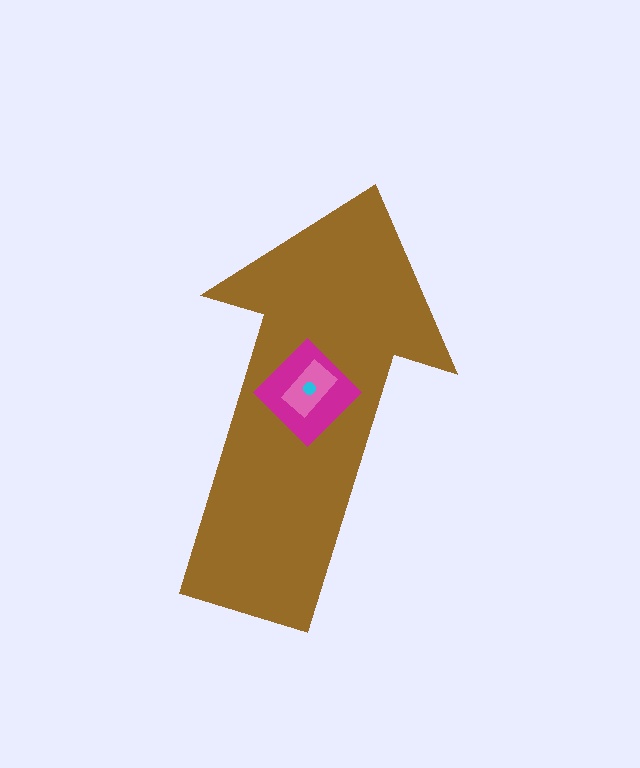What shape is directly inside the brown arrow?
The magenta diamond.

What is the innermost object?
The cyan circle.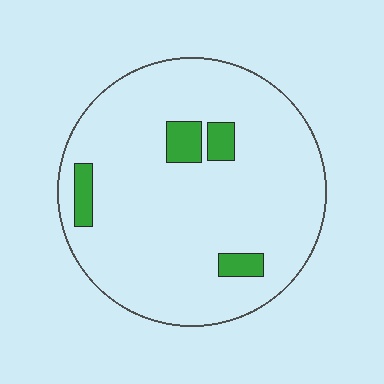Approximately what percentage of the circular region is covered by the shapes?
Approximately 10%.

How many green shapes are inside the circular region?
4.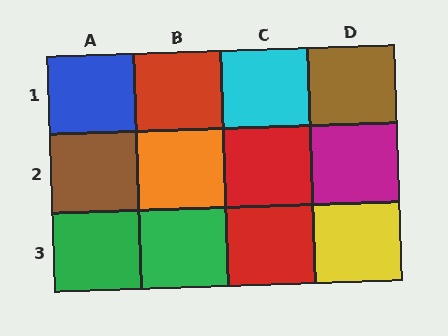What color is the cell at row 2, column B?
Orange.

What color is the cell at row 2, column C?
Red.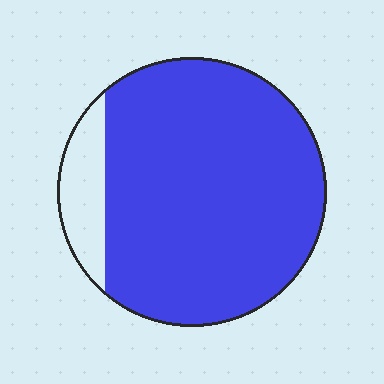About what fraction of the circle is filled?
About seven eighths (7/8).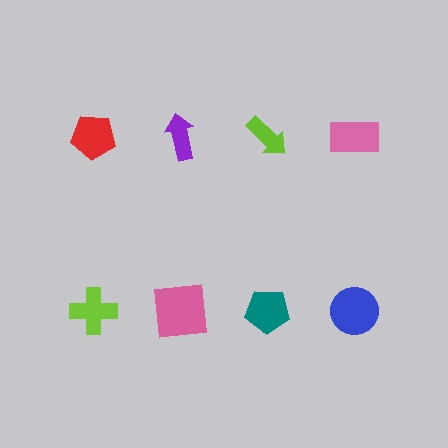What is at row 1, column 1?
A red pentagon.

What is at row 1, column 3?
A lime arrow.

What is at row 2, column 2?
A pink square.